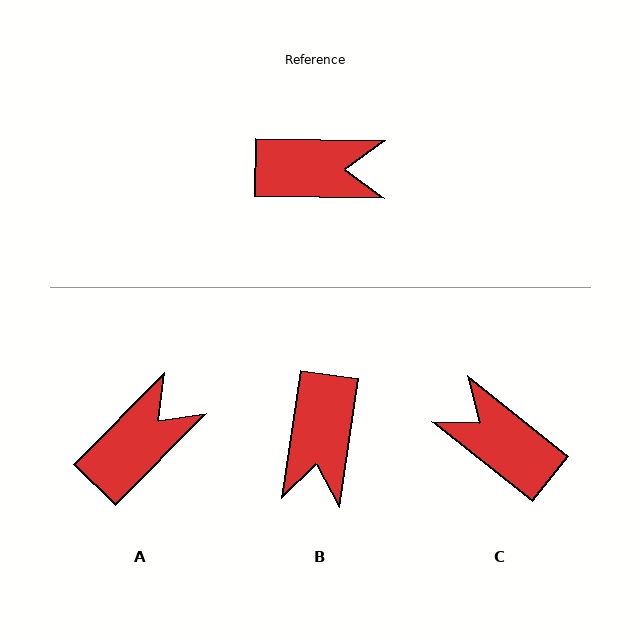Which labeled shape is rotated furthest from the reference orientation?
C, about 143 degrees away.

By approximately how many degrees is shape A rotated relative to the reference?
Approximately 46 degrees counter-clockwise.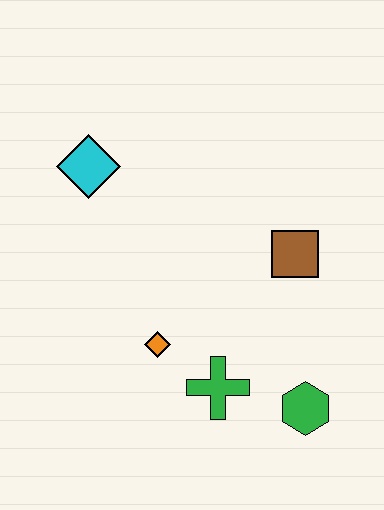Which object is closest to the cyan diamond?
The orange diamond is closest to the cyan diamond.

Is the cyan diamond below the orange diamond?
No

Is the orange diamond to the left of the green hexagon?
Yes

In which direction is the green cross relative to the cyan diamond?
The green cross is below the cyan diamond.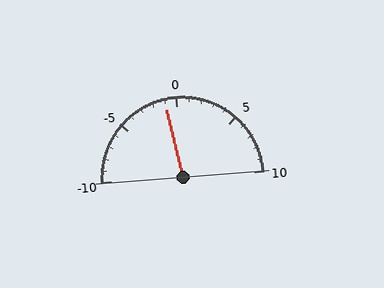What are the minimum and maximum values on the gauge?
The gauge ranges from -10 to 10.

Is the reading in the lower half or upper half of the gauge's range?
The reading is in the lower half of the range (-10 to 10).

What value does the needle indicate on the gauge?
The needle indicates approximately -1.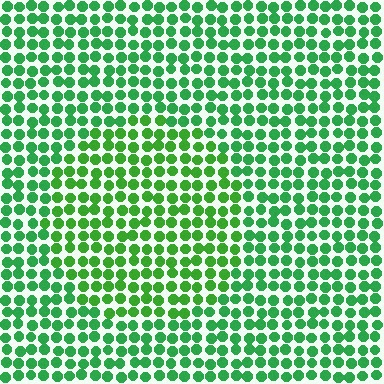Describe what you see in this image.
The image is filled with small green elements in a uniform arrangement. A circle-shaped region is visible where the elements are tinted to a slightly different hue, forming a subtle color boundary.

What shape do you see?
I see a circle.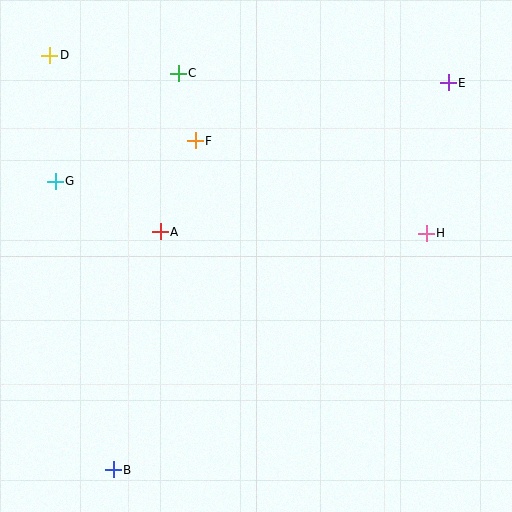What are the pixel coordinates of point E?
Point E is at (448, 83).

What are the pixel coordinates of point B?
Point B is at (113, 470).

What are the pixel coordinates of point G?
Point G is at (55, 181).